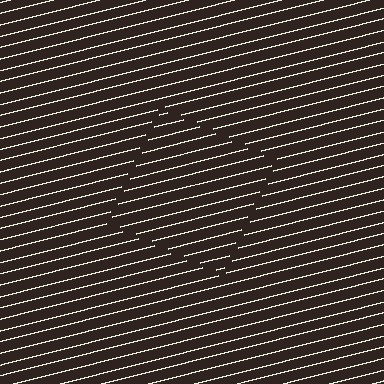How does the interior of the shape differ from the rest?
The interior of the shape contains the same grating, shifted by half a period — the contour is defined by the phase discontinuity where line-ends from the inner and outer gratings abut.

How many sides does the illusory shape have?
4 sides — the line-ends trace a square.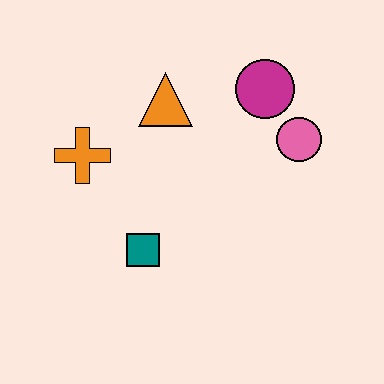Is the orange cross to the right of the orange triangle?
No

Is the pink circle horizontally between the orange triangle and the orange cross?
No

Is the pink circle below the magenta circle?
Yes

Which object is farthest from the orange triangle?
The teal square is farthest from the orange triangle.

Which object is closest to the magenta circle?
The pink circle is closest to the magenta circle.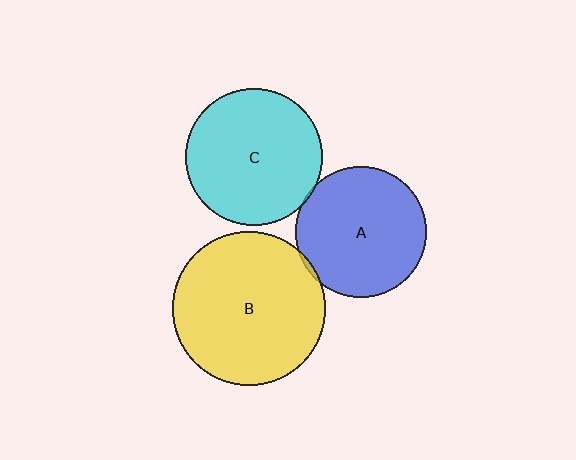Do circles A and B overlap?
Yes.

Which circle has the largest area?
Circle B (yellow).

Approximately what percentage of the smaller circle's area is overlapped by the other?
Approximately 5%.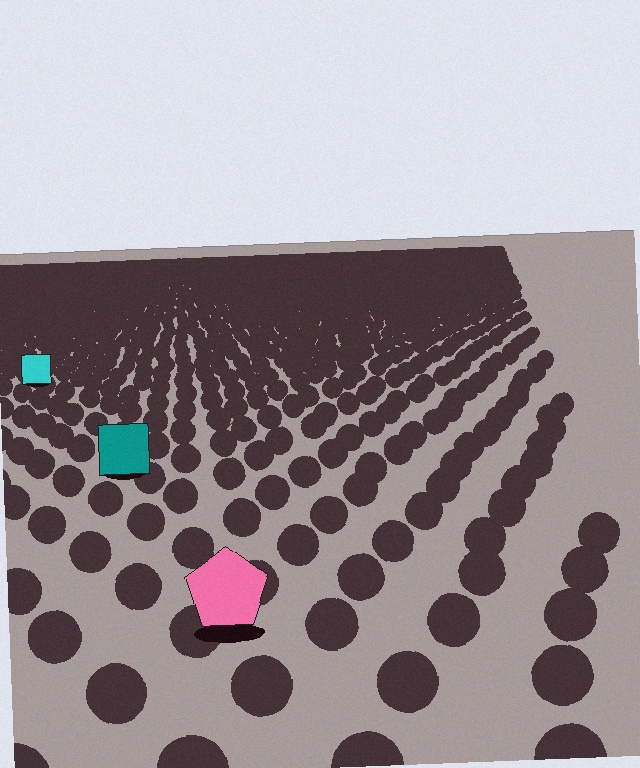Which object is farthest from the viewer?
The cyan square is farthest from the viewer. It appears smaller and the ground texture around it is denser.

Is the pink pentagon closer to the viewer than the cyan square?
Yes. The pink pentagon is closer — you can tell from the texture gradient: the ground texture is coarser near it.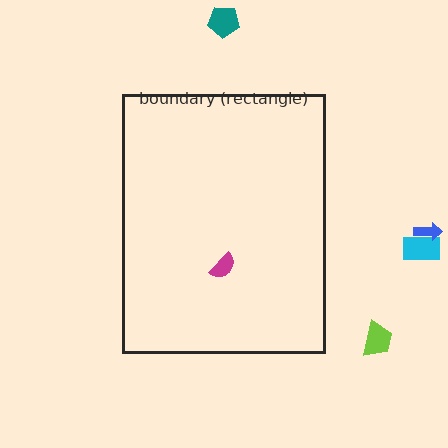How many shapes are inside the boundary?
1 inside, 4 outside.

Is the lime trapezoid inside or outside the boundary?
Outside.